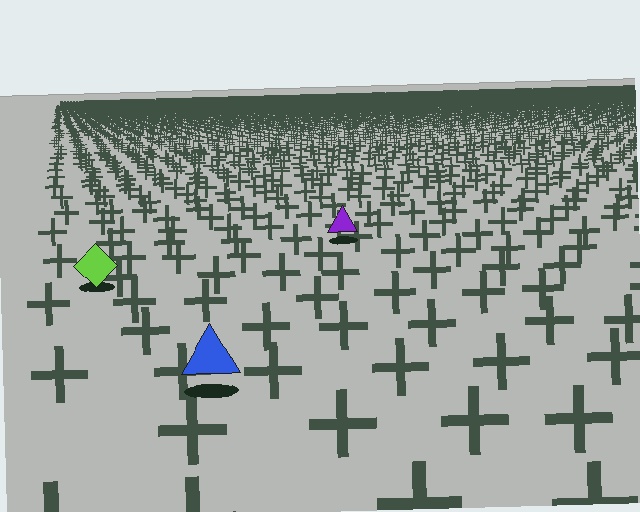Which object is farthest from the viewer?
The purple triangle is farthest from the viewer. It appears smaller and the ground texture around it is denser.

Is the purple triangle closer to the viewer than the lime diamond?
No. The lime diamond is closer — you can tell from the texture gradient: the ground texture is coarser near it.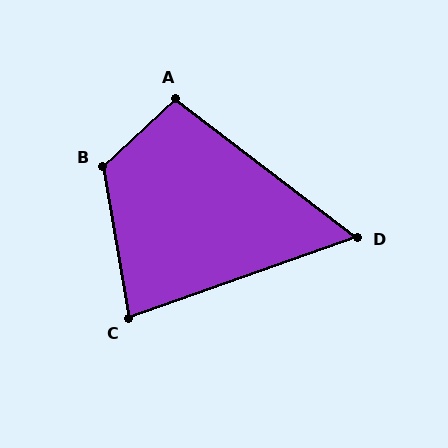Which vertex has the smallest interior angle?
D, at approximately 57 degrees.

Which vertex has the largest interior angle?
B, at approximately 123 degrees.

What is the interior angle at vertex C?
Approximately 80 degrees (acute).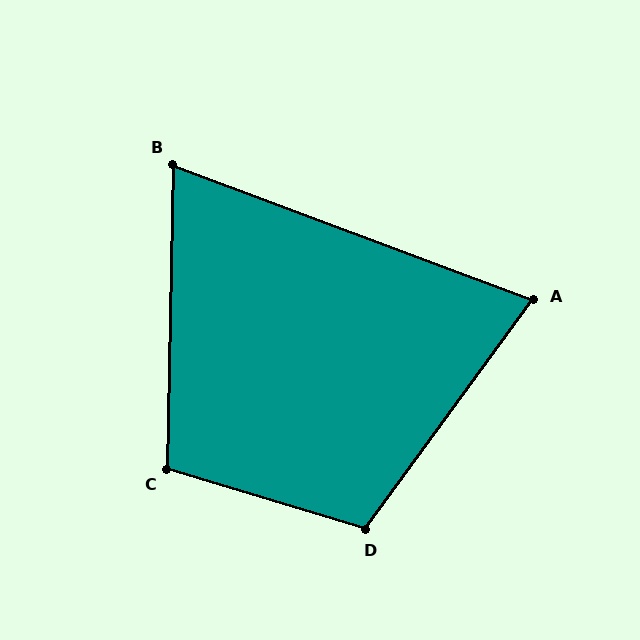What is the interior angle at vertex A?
Approximately 74 degrees (acute).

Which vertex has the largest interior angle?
D, at approximately 109 degrees.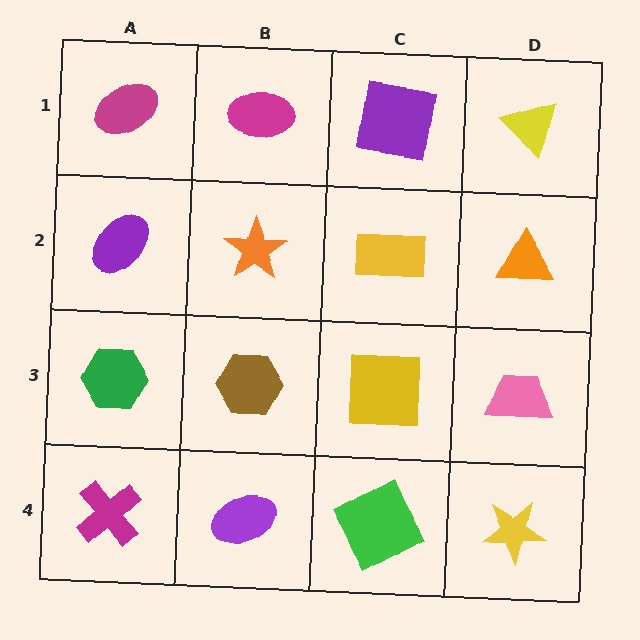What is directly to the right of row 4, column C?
A yellow star.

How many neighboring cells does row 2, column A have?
3.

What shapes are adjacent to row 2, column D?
A yellow triangle (row 1, column D), a pink trapezoid (row 3, column D), a yellow rectangle (row 2, column C).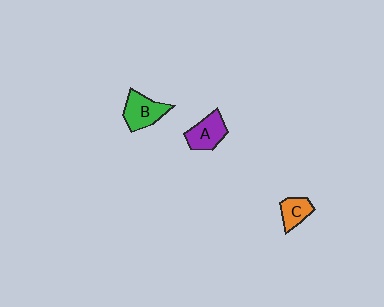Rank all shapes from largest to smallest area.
From largest to smallest: B (green), A (purple), C (orange).